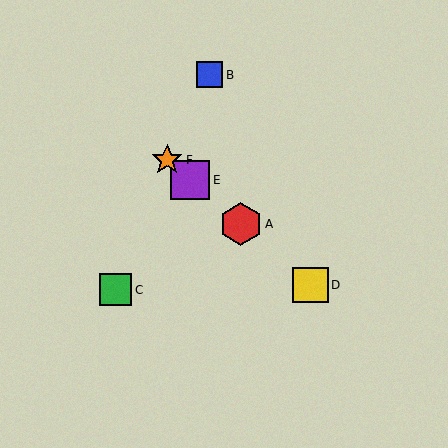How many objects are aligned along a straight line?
4 objects (A, D, E, F) are aligned along a straight line.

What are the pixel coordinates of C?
Object C is at (116, 290).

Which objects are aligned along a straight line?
Objects A, D, E, F are aligned along a straight line.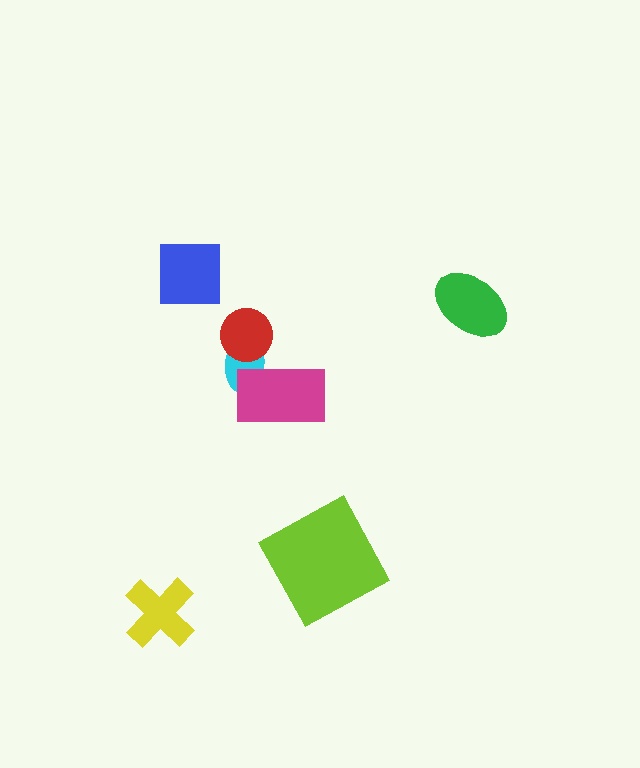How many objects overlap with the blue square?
0 objects overlap with the blue square.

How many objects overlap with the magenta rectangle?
1 object overlaps with the magenta rectangle.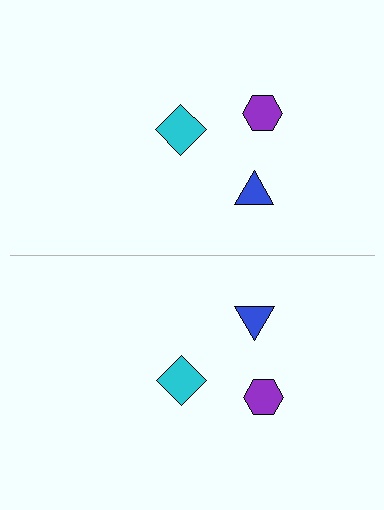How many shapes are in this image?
There are 6 shapes in this image.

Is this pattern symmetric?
Yes, this pattern has bilateral (reflection) symmetry.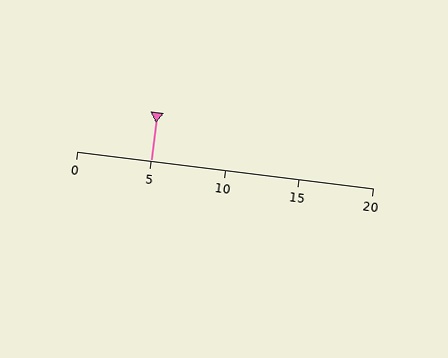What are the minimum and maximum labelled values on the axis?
The axis runs from 0 to 20.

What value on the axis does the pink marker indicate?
The marker indicates approximately 5.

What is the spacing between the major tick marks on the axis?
The major ticks are spaced 5 apart.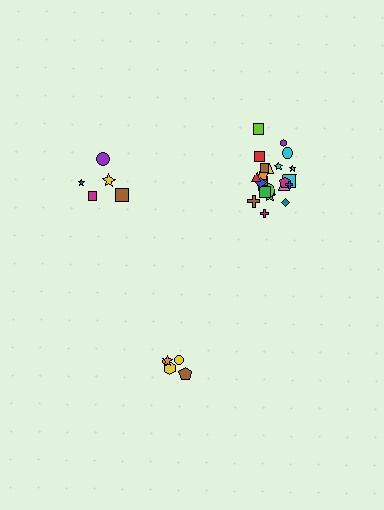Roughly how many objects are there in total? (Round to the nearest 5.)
Roughly 35 objects in total.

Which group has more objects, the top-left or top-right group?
The top-right group.